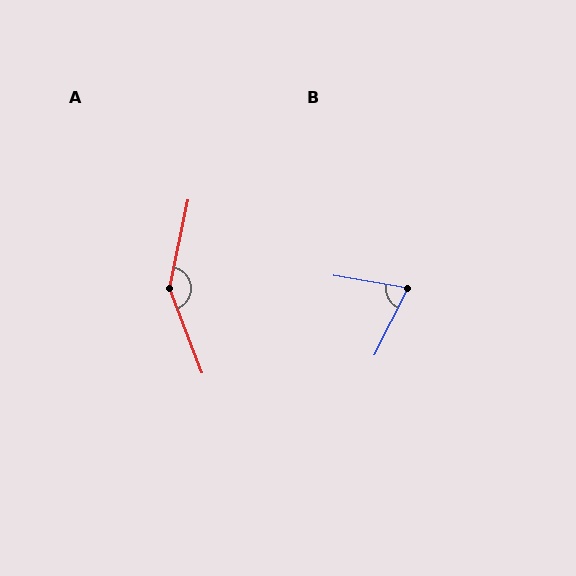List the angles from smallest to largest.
B (73°), A (147°).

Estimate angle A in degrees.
Approximately 147 degrees.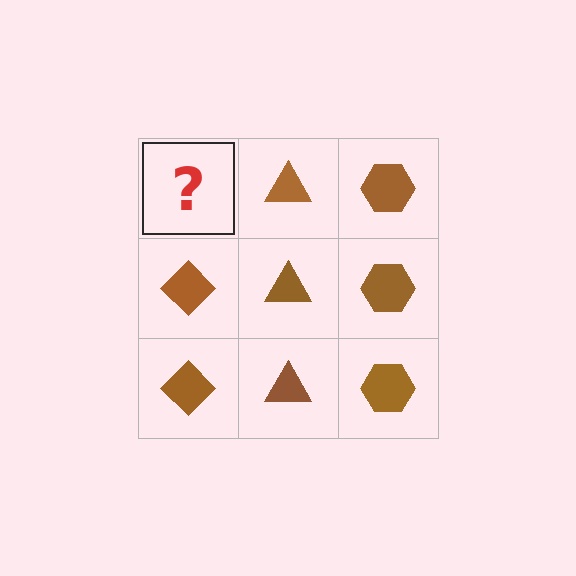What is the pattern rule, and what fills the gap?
The rule is that each column has a consistent shape. The gap should be filled with a brown diamond.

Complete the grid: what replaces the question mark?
The question mark should be replaced with a brown diamond.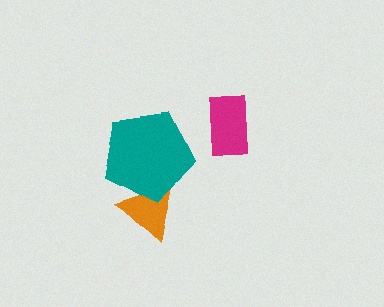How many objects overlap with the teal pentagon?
1 object overlaps with the teal pentagon.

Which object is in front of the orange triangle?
The teal pentagon is in front of the orange triangle.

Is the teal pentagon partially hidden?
No, no other shape covers it.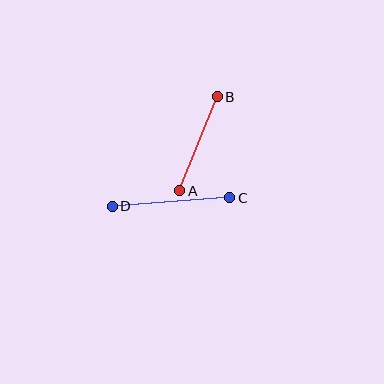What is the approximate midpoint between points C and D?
The midpoint is at approximately (171, 202) pixels.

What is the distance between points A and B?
The distance is approximately 102 pixels.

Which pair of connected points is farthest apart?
Points C and D are farthest apart.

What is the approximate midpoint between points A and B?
The midpoint is at approximately (199, 144) pixels.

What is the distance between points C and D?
The distance is approximately 118 pixels.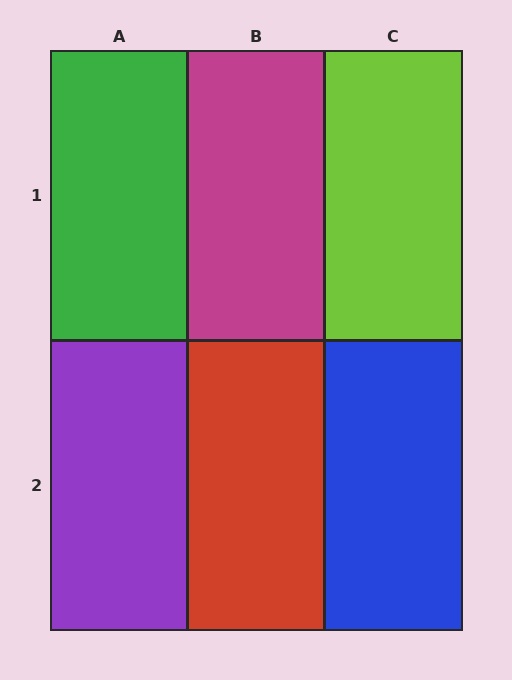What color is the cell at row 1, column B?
Magenta.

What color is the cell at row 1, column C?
Lime.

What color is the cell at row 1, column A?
Green.